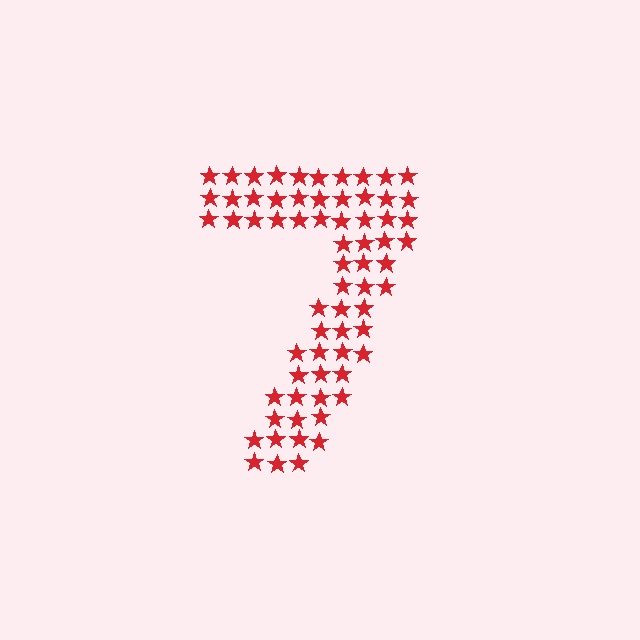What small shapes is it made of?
It is made of small stars.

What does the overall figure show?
The overall figure shows the digit 7.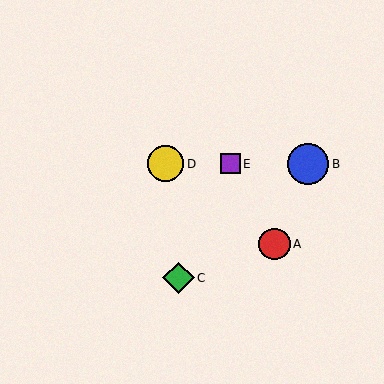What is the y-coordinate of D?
Object D is at y≈164.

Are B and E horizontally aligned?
Yes, both are at y≈164.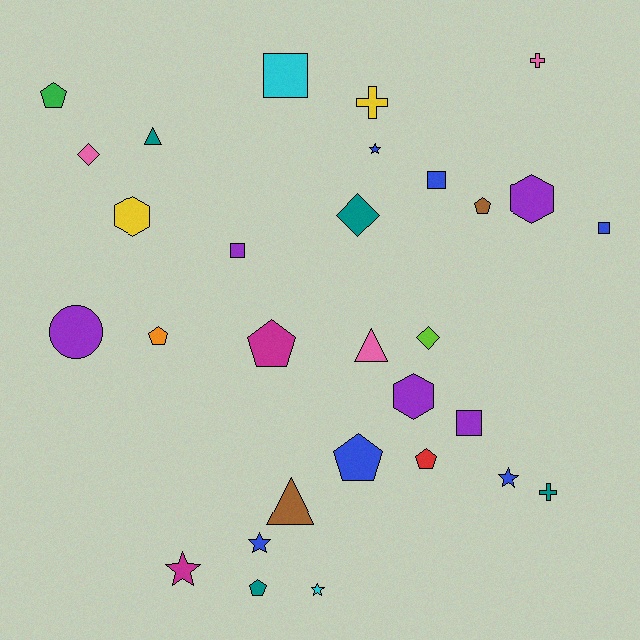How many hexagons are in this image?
There are 3 hexagons.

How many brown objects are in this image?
There are 2 brown objects.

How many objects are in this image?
There are 30 objects.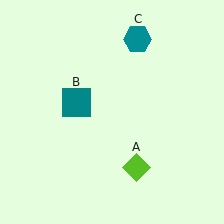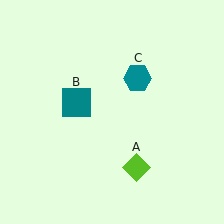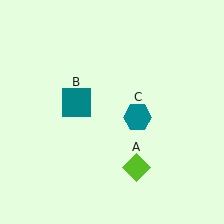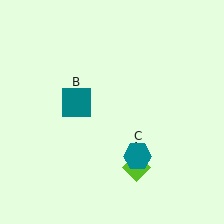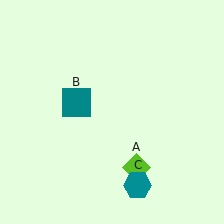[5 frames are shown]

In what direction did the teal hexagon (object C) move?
The teal hexagon (object C) moved down.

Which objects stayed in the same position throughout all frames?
Lime diamond (object A) and teal square (object B) remained stationary.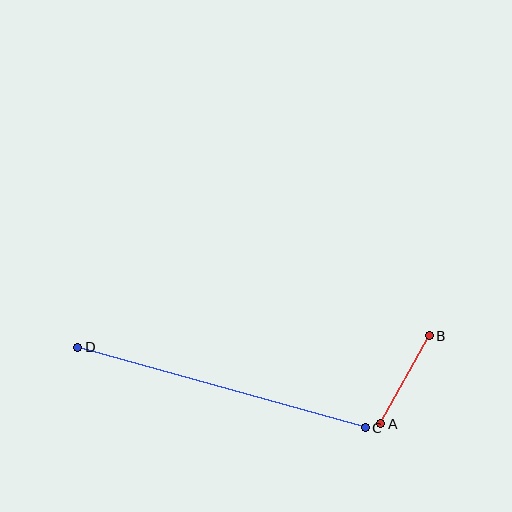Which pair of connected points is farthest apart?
Points C and D are farthest apart.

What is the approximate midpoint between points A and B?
The midpoint is at approximately (405, 380) pixels.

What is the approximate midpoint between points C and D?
The midpoint is at approximately (222, 387) pixels.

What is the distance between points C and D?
The distance is approximately 298 pixels.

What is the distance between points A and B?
The distance is approximately 100 pixels.